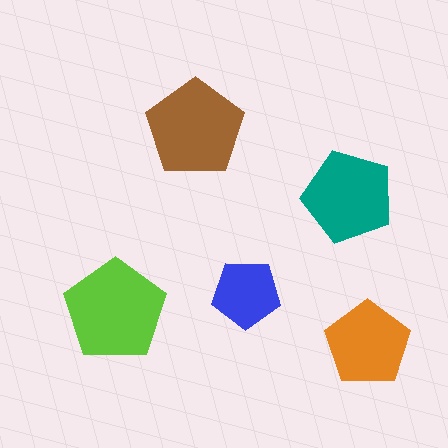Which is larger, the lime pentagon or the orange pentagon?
The lime one.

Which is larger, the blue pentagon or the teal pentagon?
The teal one.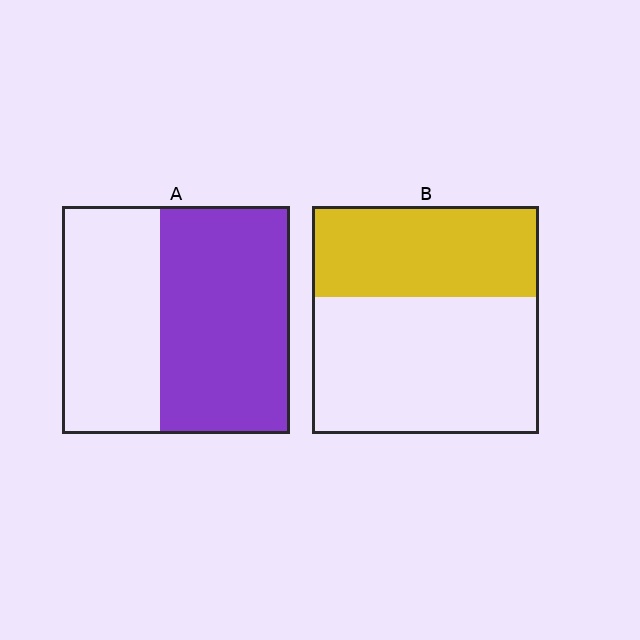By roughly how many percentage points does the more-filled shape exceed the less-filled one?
By roughly 15 percentage points (A over B).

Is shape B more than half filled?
No.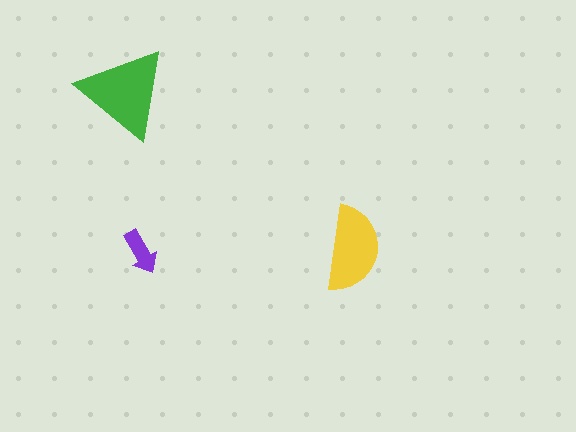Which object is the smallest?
The purple arrow.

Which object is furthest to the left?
The green triangle is leftmost.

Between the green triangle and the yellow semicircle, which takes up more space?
The green triangle.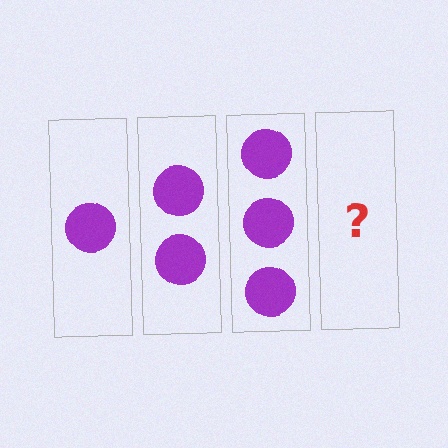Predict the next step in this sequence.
The next step is 4 circles.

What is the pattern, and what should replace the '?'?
The pattern is that each step adds one more circle. The '?' should be 4 circles.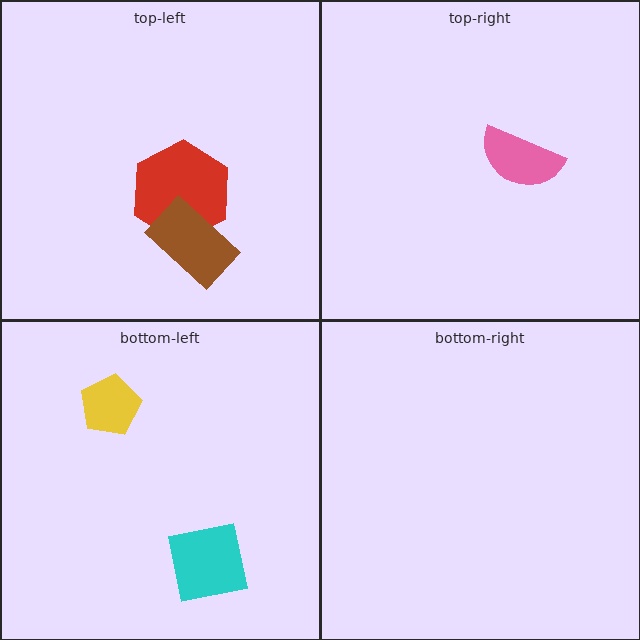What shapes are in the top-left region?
The red hexagon, the brown rectangle.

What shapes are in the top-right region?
The pink semicircle.